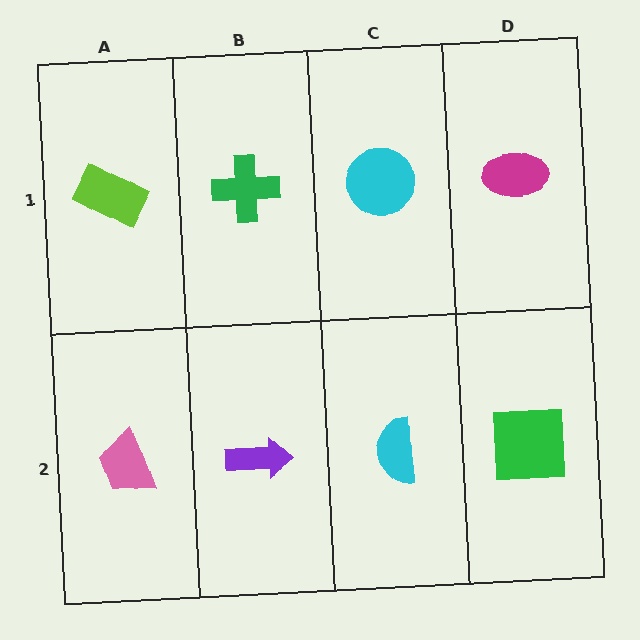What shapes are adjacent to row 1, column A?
A pink trapezoid (row 2, column A), a green cross (row 1, column B).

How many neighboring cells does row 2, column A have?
2.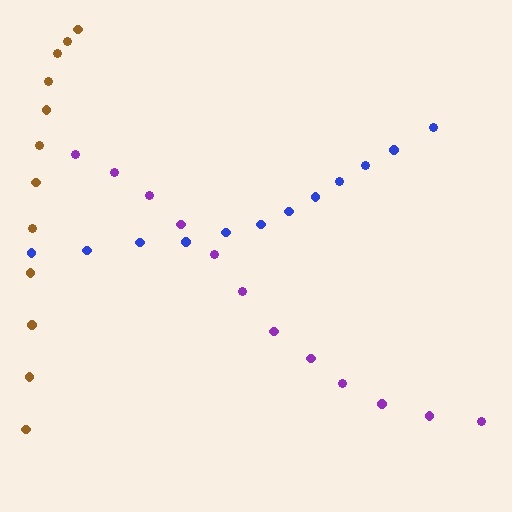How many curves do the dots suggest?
There are 3 distinct paths.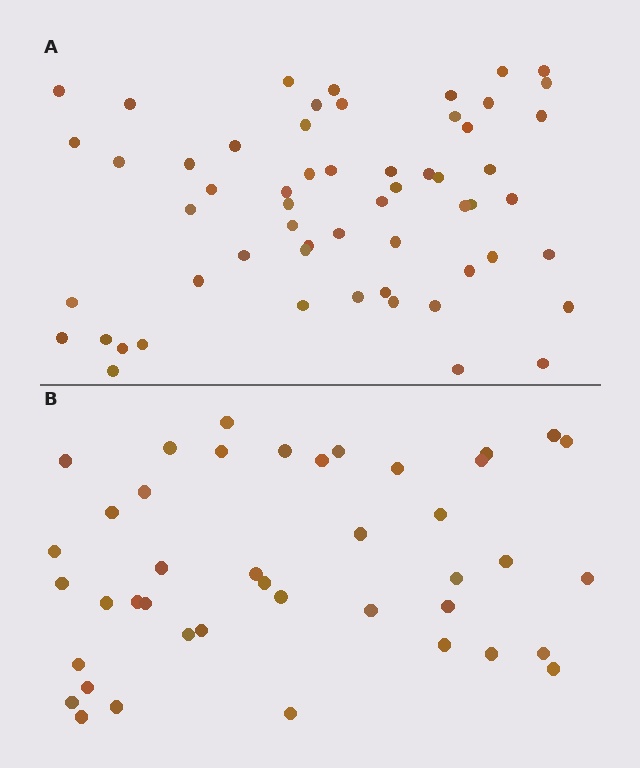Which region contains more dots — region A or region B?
Region A (the top region) has more dots.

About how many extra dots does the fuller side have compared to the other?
Region A has approximately 15 more dots than region B.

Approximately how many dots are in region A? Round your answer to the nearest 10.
About 60 dots. (The exact count is 58, which rounds to 60.)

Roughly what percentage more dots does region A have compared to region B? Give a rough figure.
About 40% more.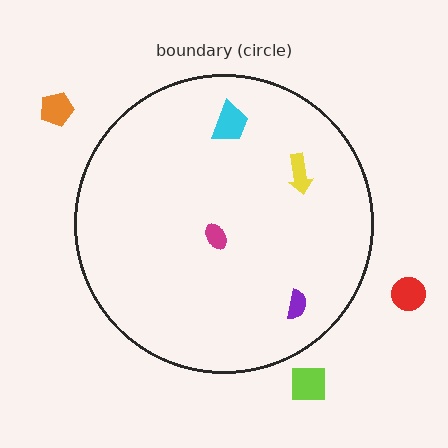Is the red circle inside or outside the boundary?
Outside.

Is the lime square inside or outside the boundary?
Outside.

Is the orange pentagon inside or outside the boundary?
Outside.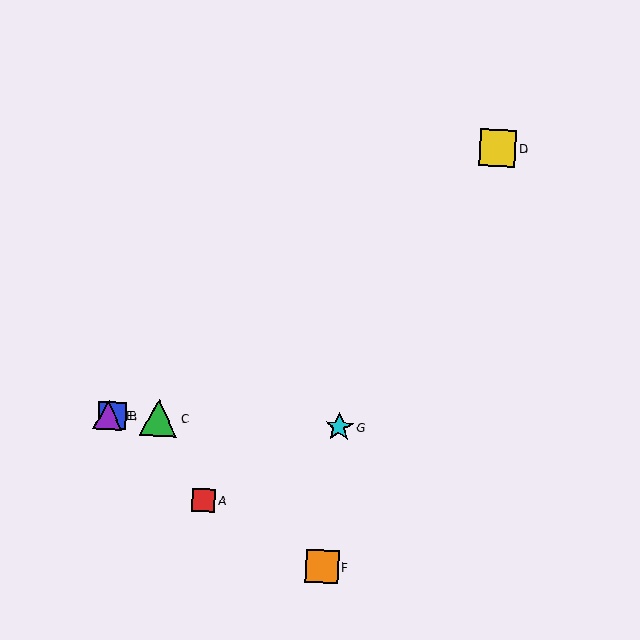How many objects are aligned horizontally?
4 objects (B, C, E, G) are aligned horizontally.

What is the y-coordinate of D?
Object D is at y≈148.